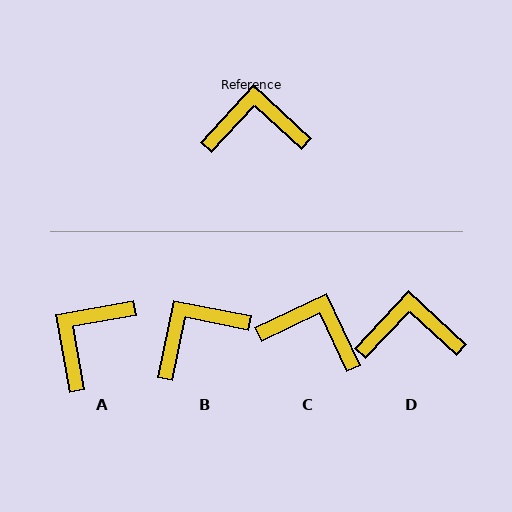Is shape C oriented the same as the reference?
No, it is off by about 22 degrees.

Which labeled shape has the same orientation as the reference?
D.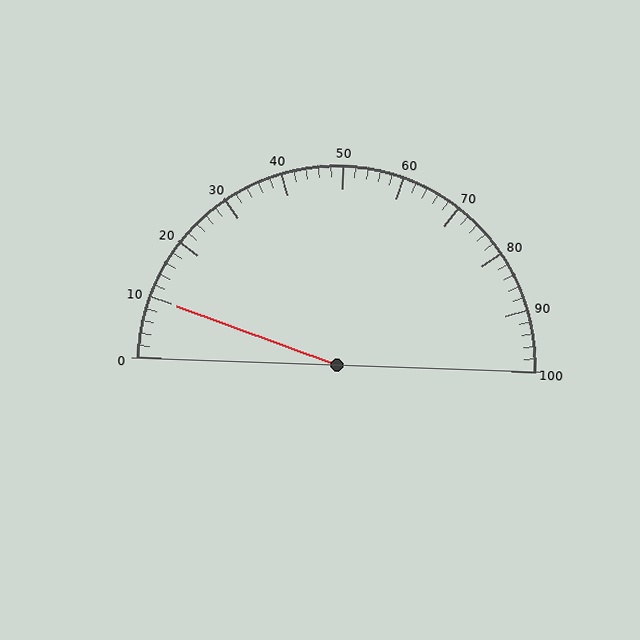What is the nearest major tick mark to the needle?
The nearest major tick mark is 10.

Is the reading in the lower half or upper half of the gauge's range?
The reading is in the lower half of the range (0 to 100).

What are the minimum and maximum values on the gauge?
The gauge ranges from 0 to 100.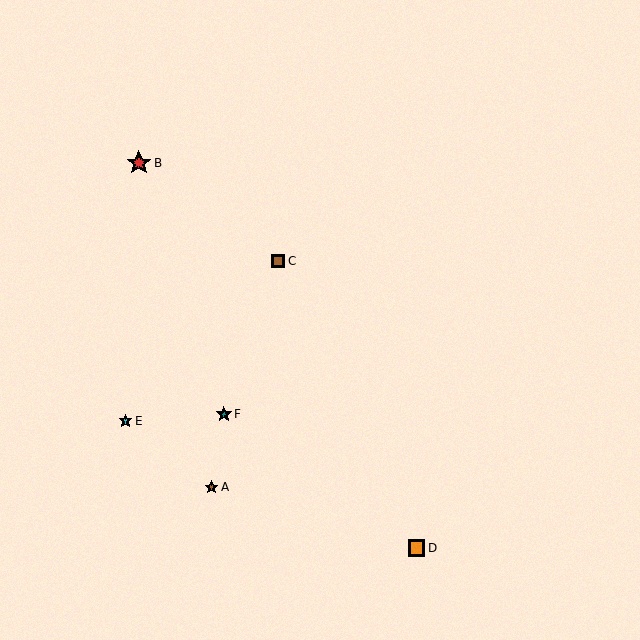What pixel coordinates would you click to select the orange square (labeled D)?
Click at (416, 548) to select the orange square D.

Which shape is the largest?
The red star (labeled B) is the largest.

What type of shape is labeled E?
Shape E is a cyan star.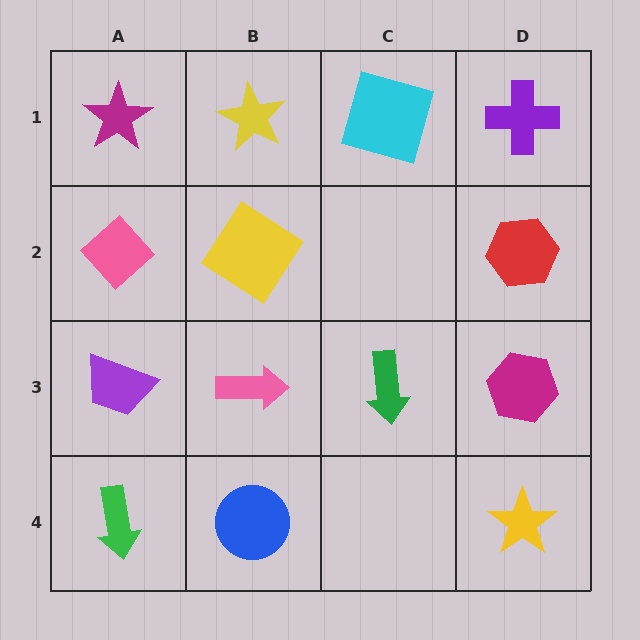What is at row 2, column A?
A pink diamond.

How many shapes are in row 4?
3 shapes.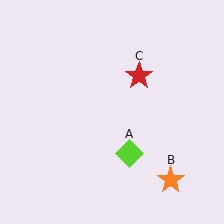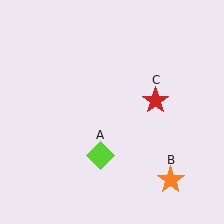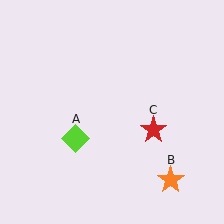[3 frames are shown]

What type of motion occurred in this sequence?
The lime diamond (object A), red star (object C) rotated clockwise around the center of the scene.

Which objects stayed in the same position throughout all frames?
Orange star (object B) remained stationary.